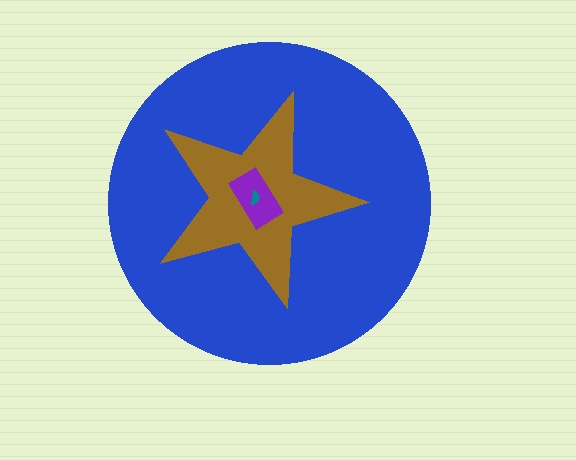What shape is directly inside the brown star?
The purple rectangle.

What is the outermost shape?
The blue circle.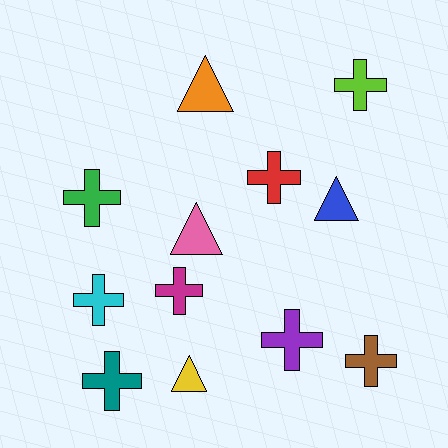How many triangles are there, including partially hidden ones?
There are 4 triangles.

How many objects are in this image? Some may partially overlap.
There are 12 objects.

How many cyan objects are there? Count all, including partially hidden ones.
There is 1 cyan object.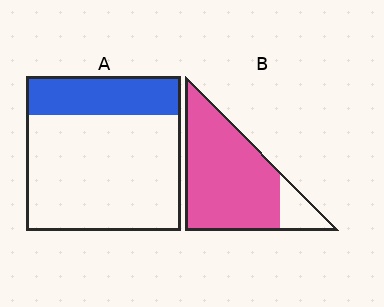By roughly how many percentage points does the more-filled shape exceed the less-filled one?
By roughly 60 percentage points (B over A).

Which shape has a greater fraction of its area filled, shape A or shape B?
Shape B.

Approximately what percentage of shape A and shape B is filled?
A is approximately 25% and B is approximately 85%.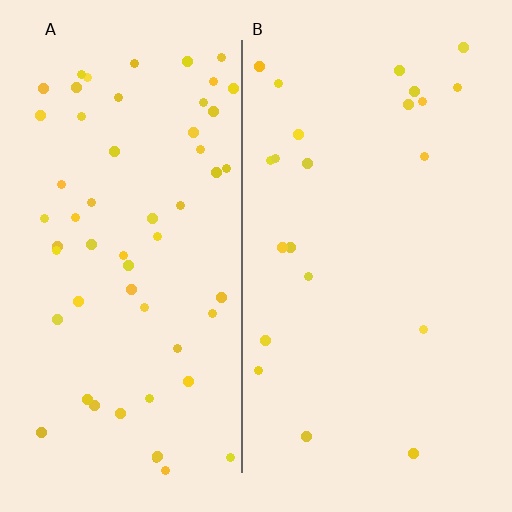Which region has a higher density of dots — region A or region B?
A (the left).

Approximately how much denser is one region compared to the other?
Approximately 2.6× — region A over region B.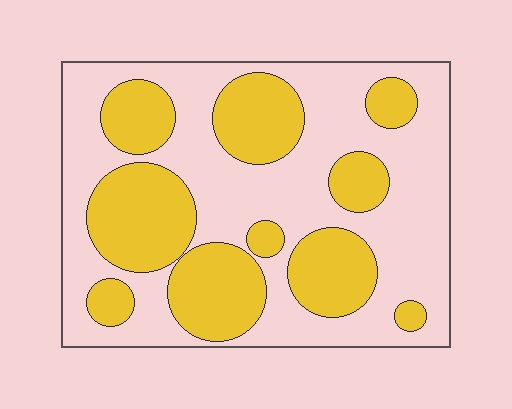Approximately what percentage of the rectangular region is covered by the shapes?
Approximately 40%.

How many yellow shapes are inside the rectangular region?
10.